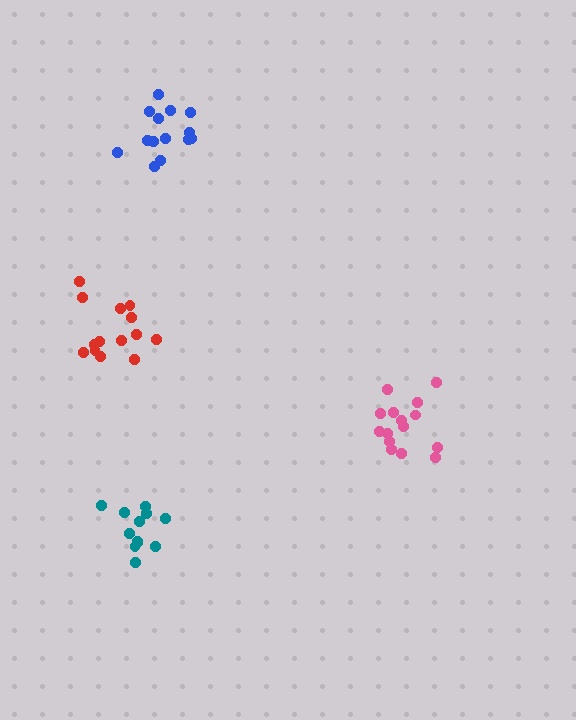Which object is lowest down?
The teal cluster is bottommost.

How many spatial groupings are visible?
There are 4 spatial groupings.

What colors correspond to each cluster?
The clusters are colored: blue, pink, teal, red.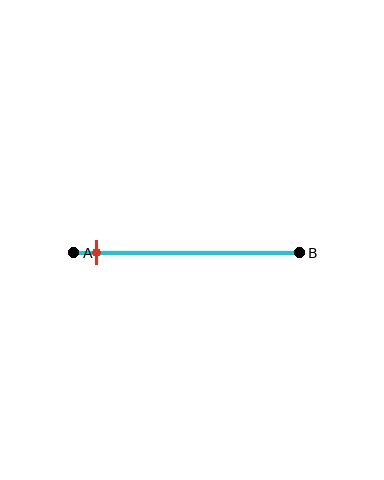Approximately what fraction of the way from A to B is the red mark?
The red mark is approximately 10% of the way from A to B.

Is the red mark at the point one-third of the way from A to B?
No, the mark is at about 10% from A, not at the 33% one-third point.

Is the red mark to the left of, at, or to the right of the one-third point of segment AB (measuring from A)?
The red mark is to the left of the one-third point of segment AB.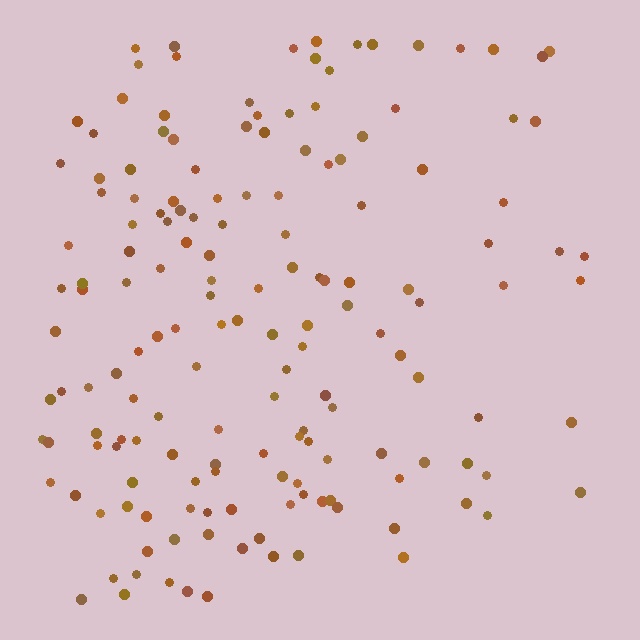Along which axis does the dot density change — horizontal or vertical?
Horizontal.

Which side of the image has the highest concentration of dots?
The left.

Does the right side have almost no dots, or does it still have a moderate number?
Still a moderate number, just noticeably fewer than the left.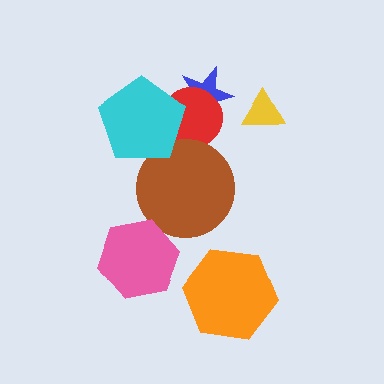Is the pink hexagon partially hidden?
No, no other shape covers it.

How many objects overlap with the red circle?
2 objects overlap with the red circle.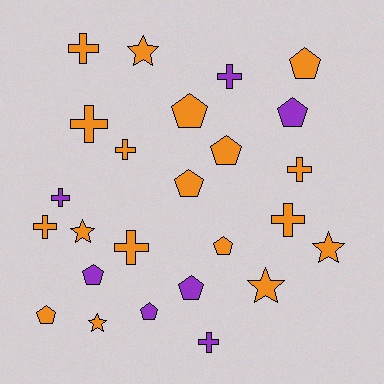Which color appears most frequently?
Orange, with 18 objects.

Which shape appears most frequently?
Cross, with 10 objects.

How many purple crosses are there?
There are 3 purple crosses.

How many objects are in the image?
There are 25 objects.